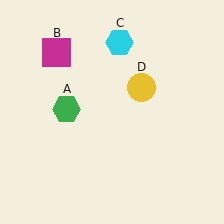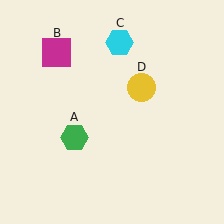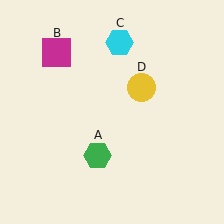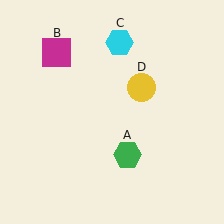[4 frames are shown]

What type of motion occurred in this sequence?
The green hexagon (object A) rotated counterclockwise around the center of the scene.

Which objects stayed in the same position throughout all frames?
Magenta square (object B) and cyan hexagon (object C) and yellow circle (object D) remained stationary.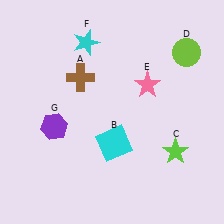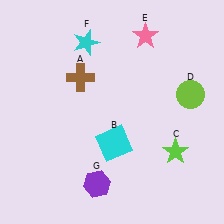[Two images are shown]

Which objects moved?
The objects that moved are: the lime circle (D), the pink star (E), the purple hexagon (G).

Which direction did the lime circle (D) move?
The lime circle (D) moved down.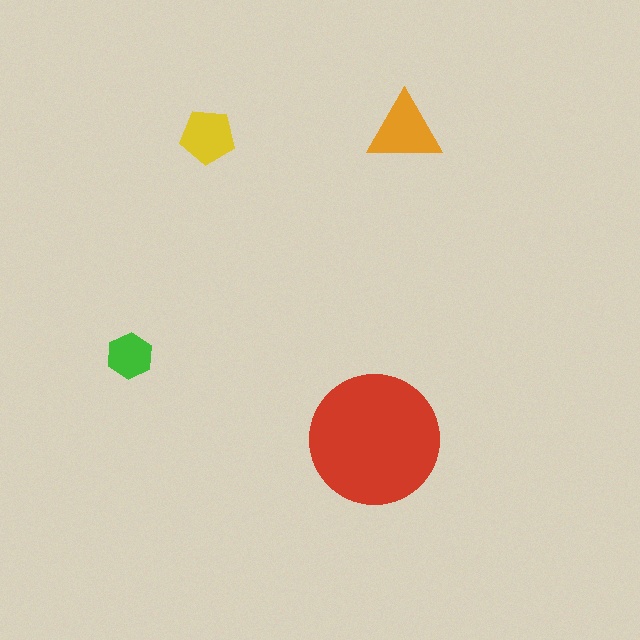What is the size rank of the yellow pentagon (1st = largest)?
3rd.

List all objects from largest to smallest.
The red circle, the orange triangle, the yellow pentagon, the green hexagon.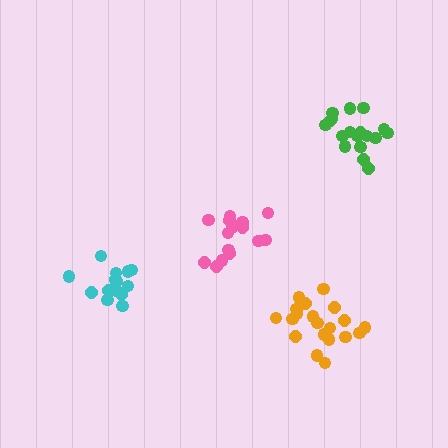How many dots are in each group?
Group 1: 18 dots, Group 2: 17 dots, Group 3: 20 dots, Group 4: 14 dots (69 total).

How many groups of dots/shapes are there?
There are 4 groups.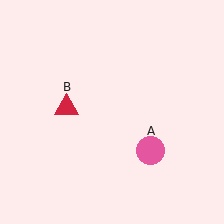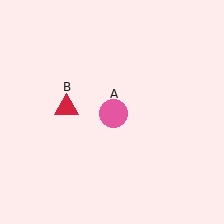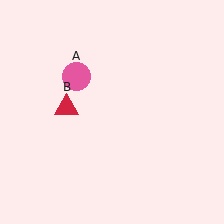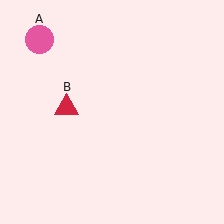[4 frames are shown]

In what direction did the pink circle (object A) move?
The pink circle (object A) moved up and to the left.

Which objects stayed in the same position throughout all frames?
Red triangle (object B) remained stationary.